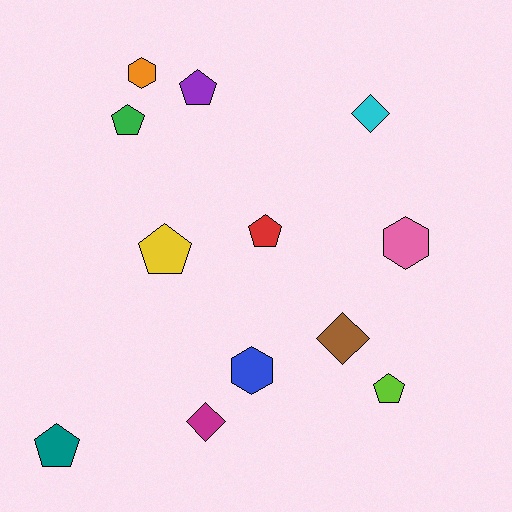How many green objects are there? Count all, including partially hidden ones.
There is 1 green object.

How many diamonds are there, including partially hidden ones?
There are 3 diamonds.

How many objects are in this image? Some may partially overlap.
There are 12 objects.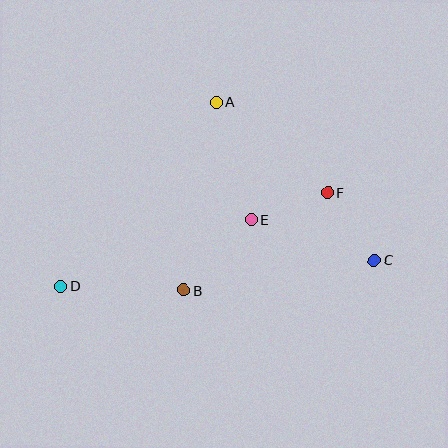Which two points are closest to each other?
Points E and F are closest to each other.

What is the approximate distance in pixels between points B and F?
The distance between B and F is approximately 174 pixels.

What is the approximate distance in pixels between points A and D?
The distance between A and D is approximately 241 pixels.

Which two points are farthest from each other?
Points C and D are farthest from each other.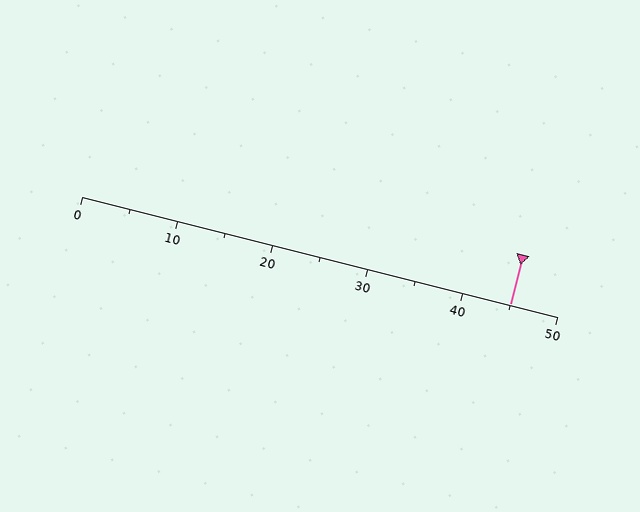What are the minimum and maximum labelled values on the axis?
The axis runs from 0 to 50.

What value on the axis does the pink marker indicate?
The marker indicates approximately 45.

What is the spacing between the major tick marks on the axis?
The major ticks are spaced 10 apart.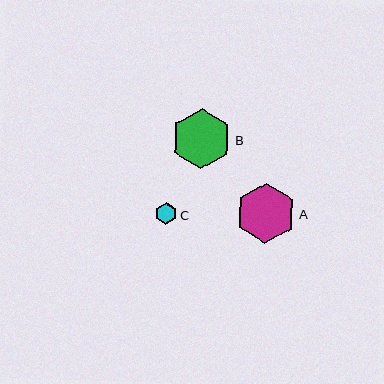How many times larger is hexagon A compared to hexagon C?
Hexagon A is approximately 2.8 times the size of hexagon C.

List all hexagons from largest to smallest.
From largest to smallest: B, A, C.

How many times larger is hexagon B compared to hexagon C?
Hexagon B is approximately 2.8 times the size of hexagon C.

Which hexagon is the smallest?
Hexagon C is the smallest with a size of approximately 22 pixels.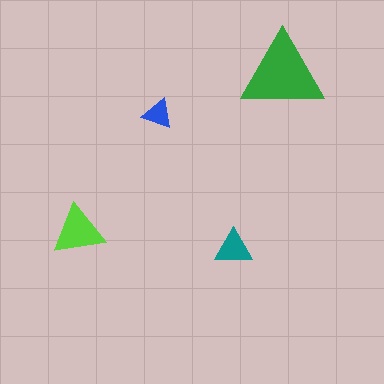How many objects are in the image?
There are 4 objects in the image.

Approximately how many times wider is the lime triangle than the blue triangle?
About 1.5 times wider.